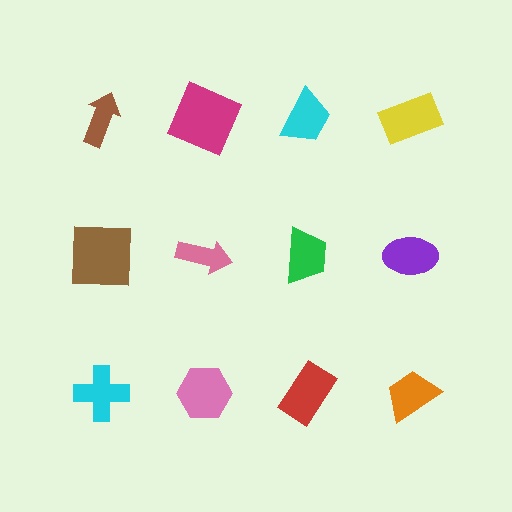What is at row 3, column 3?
A red rectangle.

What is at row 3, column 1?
A cyan cross.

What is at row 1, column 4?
A yellow rectangle.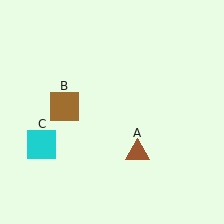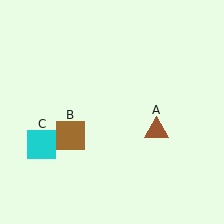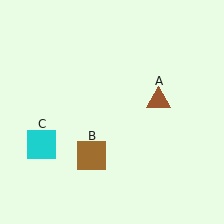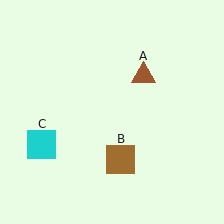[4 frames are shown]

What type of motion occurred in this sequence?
The brown triangle (object A), brown square (object B) rotated counterclockwise around the center of the scene.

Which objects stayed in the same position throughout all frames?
Cyan square (object C) remained stationary.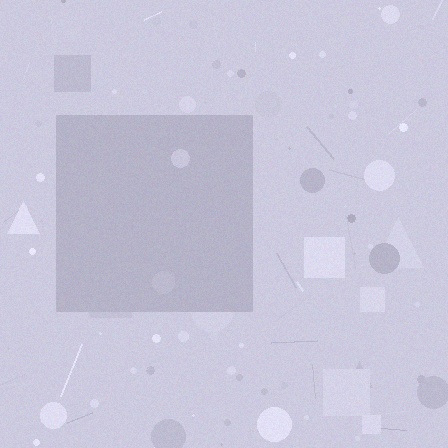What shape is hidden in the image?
A square is hidden in the image.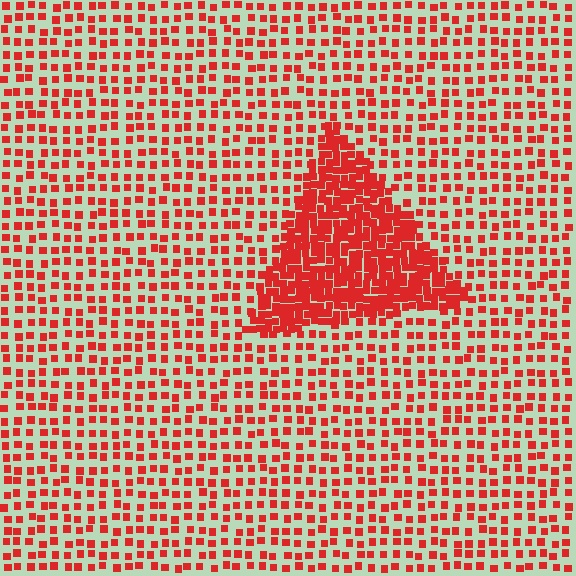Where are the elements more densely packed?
The elements are more densely packed inside the triangle boundary.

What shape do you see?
I see a triangle.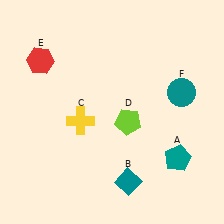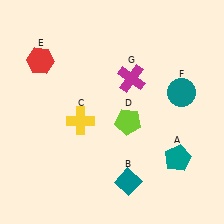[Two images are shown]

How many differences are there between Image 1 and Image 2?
There is 1 difference between the two images.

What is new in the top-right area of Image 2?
A magenta cross (G) was added in the top-right area of Image 2.